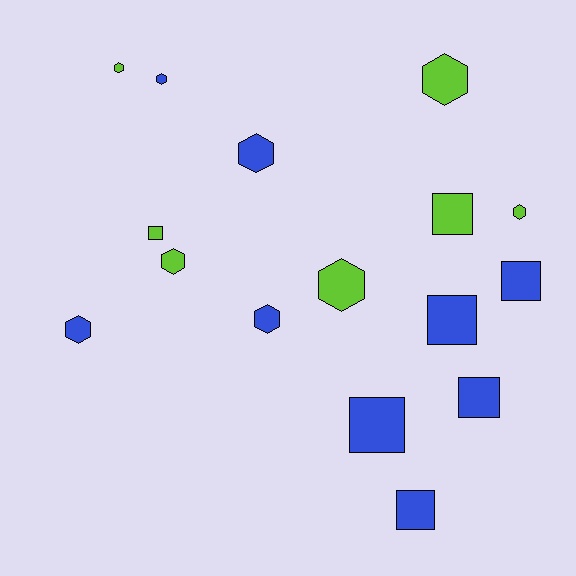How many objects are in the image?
There are 16 objects.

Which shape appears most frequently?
Hexagon, with 9 objects.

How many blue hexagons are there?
There are 4 blue hexagons.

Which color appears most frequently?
Blue, with 9 objects.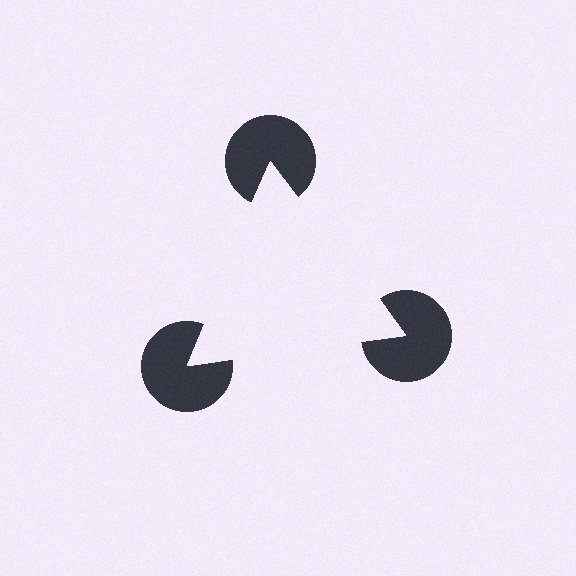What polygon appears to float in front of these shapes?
An illusory triangle — its edges are inferred from the aligned wedge cuts in the pac-man discs, not physically drawn.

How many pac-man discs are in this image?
There are 3 — one at each vertex of the illusory triangle.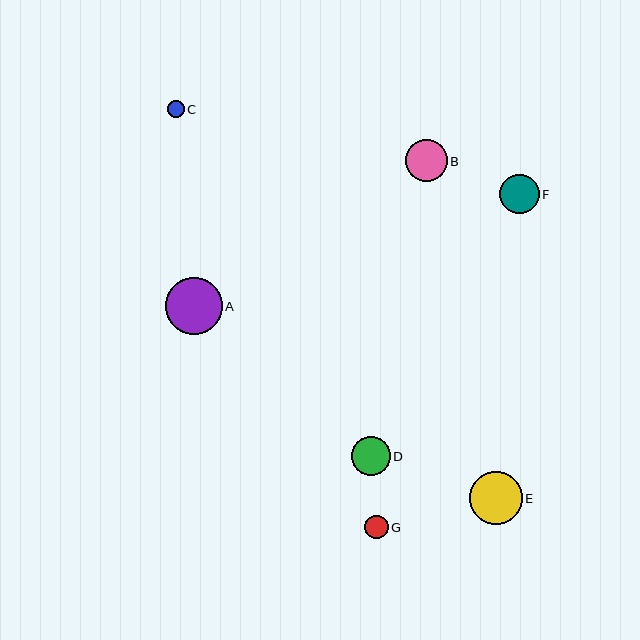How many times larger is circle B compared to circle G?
Circle B is approximately 1.8 times the size of circle G.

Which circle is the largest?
Circle A is the largest with a size of approximately 57 pixels.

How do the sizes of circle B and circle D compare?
Circle B and circle D are approximately the same size.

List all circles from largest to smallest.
From largest to smallest: A, E, B, F, D, G, C.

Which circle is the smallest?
Circle C is the smallest with a size of approximately 17 pixels.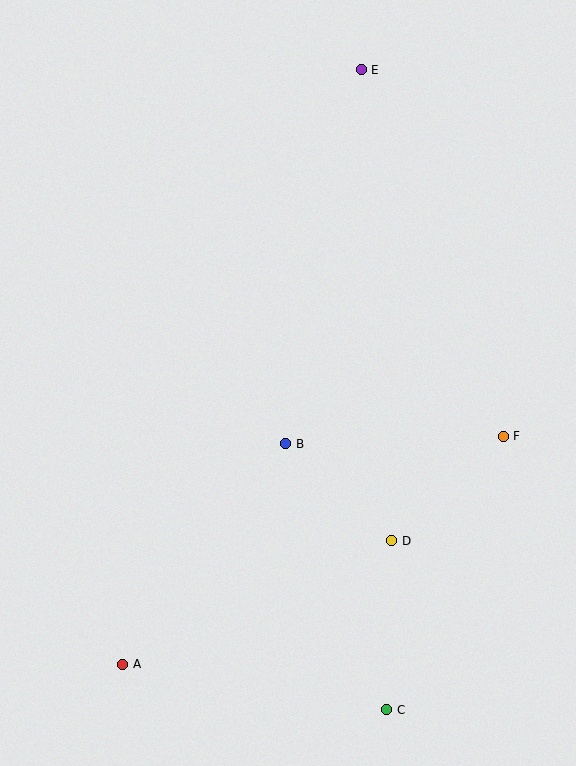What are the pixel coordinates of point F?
Point F is at (503, 436).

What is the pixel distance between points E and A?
The distance between E and A is 641 pixels.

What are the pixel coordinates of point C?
Point C is at (387, 710).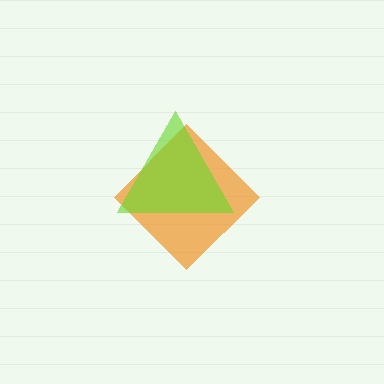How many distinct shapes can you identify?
There are 2 distinct shapes: an orange diamond, a lime triangle.